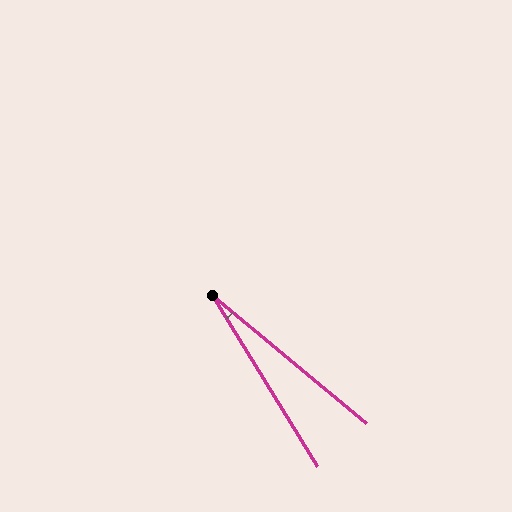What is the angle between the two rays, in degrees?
Approximately 19 degrees.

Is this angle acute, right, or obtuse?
It is acute.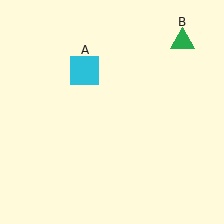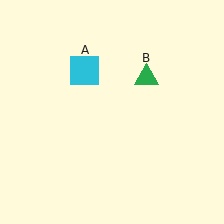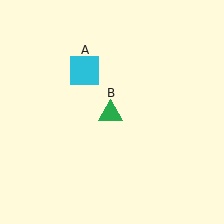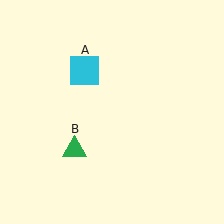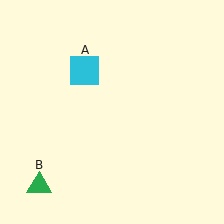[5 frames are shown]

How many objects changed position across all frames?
1 object changed position: green triangle (object B).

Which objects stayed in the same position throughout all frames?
Cyan square (object A) remained stationary.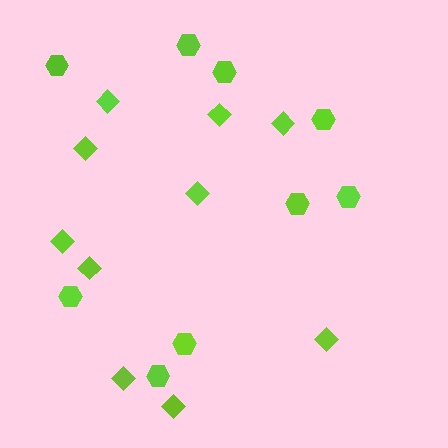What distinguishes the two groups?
There are 2 groups: one group of diamonds (10) and one group of hexagons (9).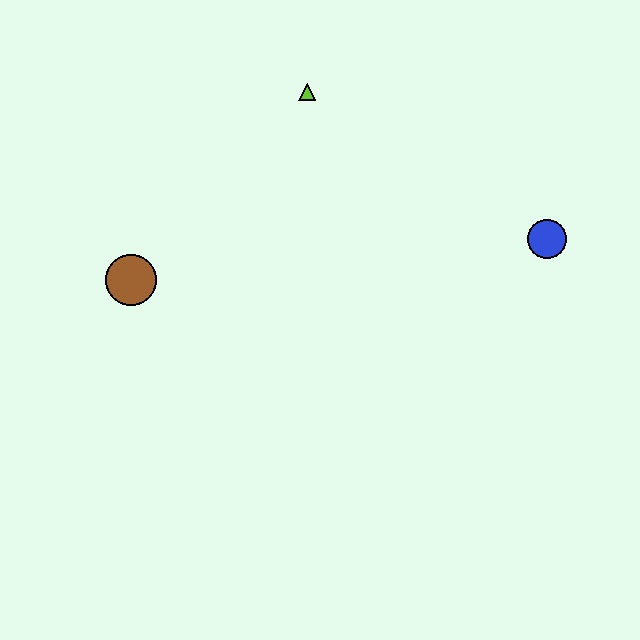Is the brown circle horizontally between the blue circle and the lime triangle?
No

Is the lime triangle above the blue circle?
Yes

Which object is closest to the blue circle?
The lime triangle is closest to the blue circle.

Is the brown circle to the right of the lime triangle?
No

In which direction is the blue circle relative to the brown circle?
The blue circle is to the right of the brown circle.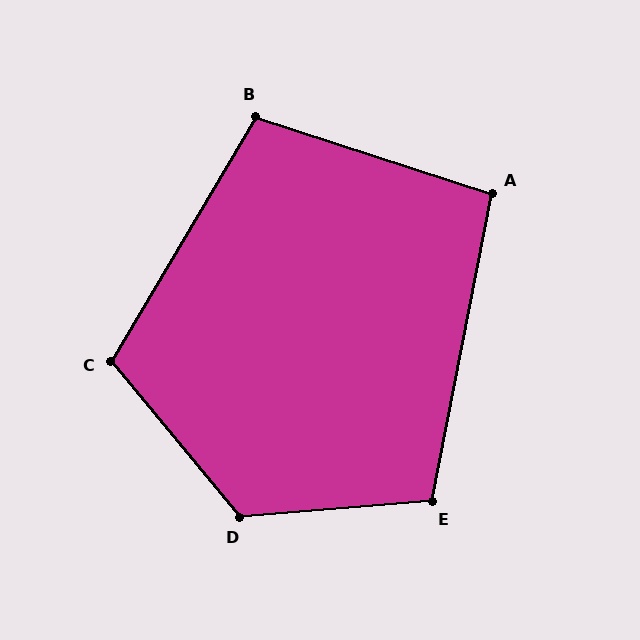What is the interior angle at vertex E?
Approximately 106 degrees (obtuse).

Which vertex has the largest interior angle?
D, at approximately 125 degrees.